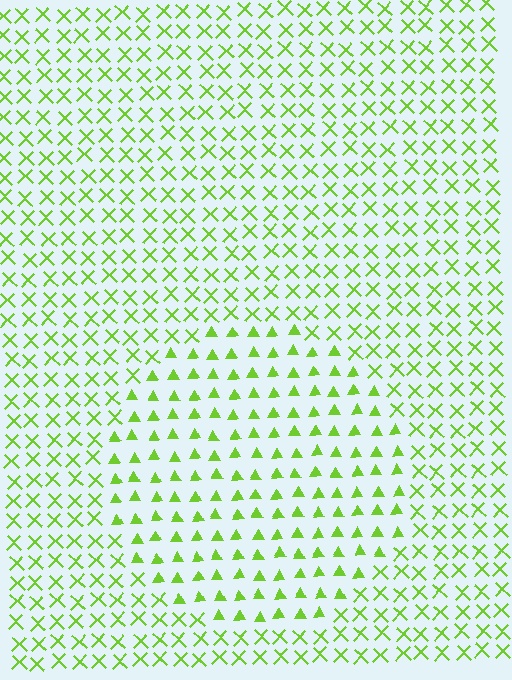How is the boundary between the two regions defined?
The boundary is defined by a change in element shape: triangles inside vs. X marks outside. All elements share the same color and spacing.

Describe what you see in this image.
The image is filled with small lime elements arranged in a uniform grid. A circle-shaped region contains triangles, while the surrounding area contains X marks. The boundary is defined purely by the change in element shape.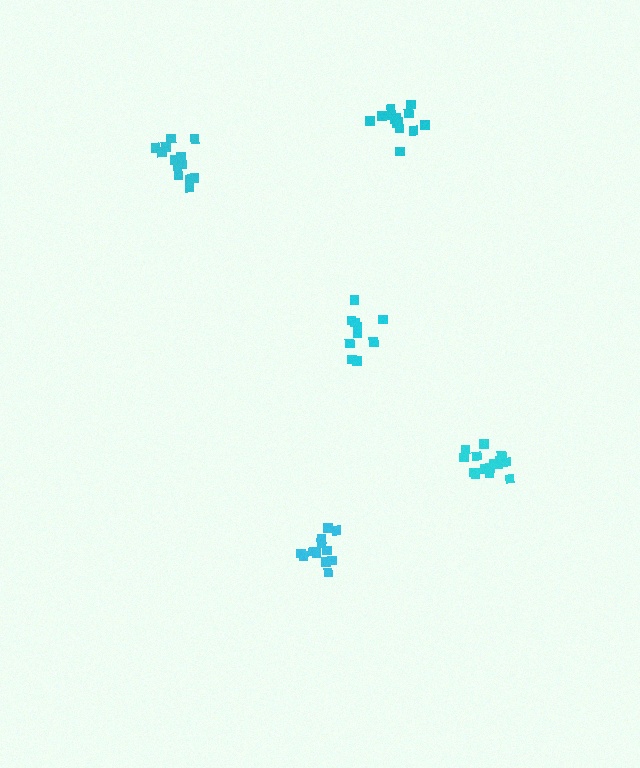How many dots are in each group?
Group 1: 13 dots, Group 2: 15 dots, Group 3: 14 dots, Group 4: 12 dots, Group 5: 10 dots (64 total).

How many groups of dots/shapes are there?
There are 5 groups.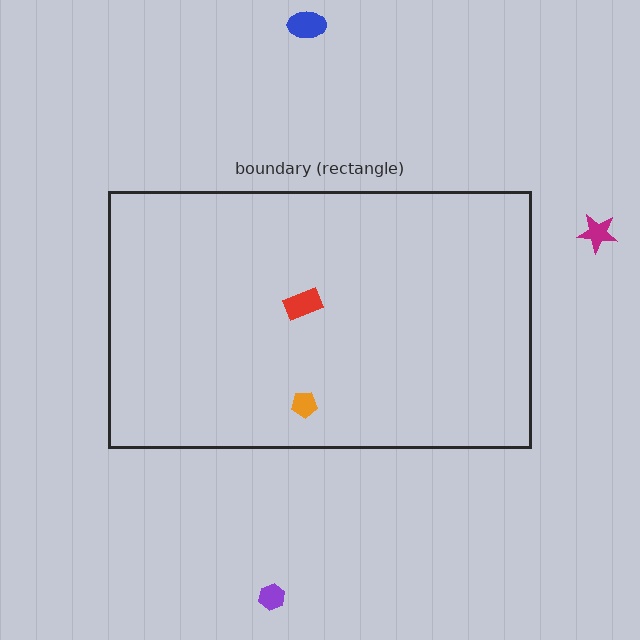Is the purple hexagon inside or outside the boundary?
Outside.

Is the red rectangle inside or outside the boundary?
Inside.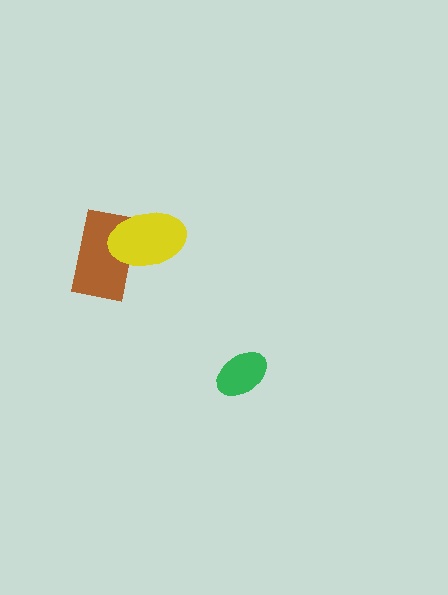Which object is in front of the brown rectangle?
The yellow ellipse is in front of the brown rectangle.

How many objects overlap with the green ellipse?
0 objects overlap with the green ellipse.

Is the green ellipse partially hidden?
No, no other shape covers it.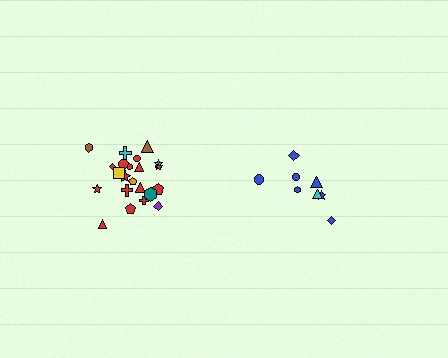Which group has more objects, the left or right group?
The left group.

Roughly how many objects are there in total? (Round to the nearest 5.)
Roughly 30 objects in total.